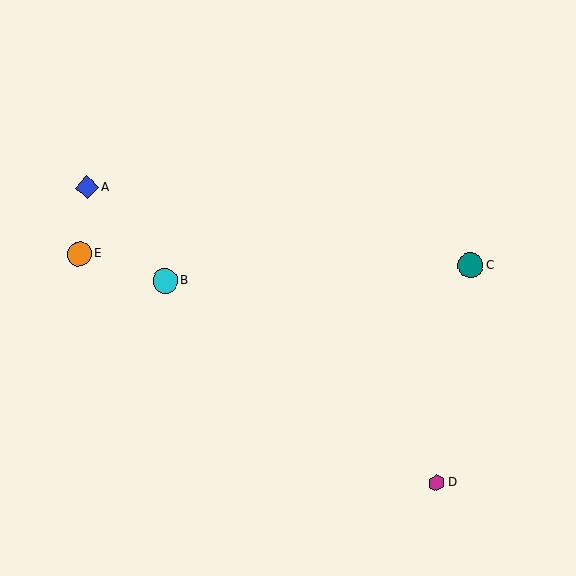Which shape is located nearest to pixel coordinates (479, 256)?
The teal circle (labeled C) at (471, 265) is nearest to that location.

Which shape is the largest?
The teal circle (labeled C) is the largest.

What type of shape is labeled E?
Shape E is an orange circle.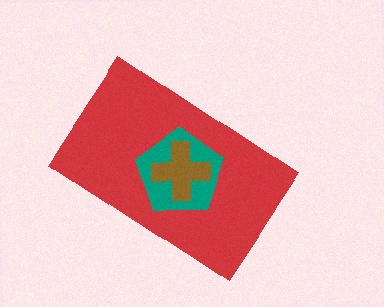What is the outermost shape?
The red rectangle.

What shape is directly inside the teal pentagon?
The brown cross.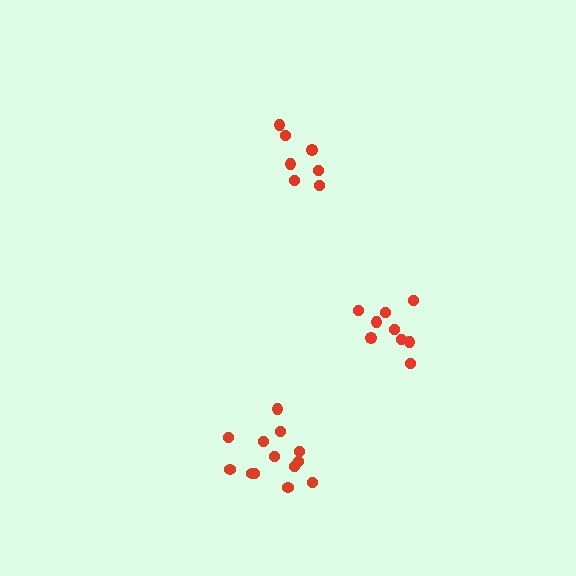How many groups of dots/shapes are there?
There are 3 groups.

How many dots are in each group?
Group 1: 7 dots, Group 2: 9 dots, Group 3: 13 dots (29 total).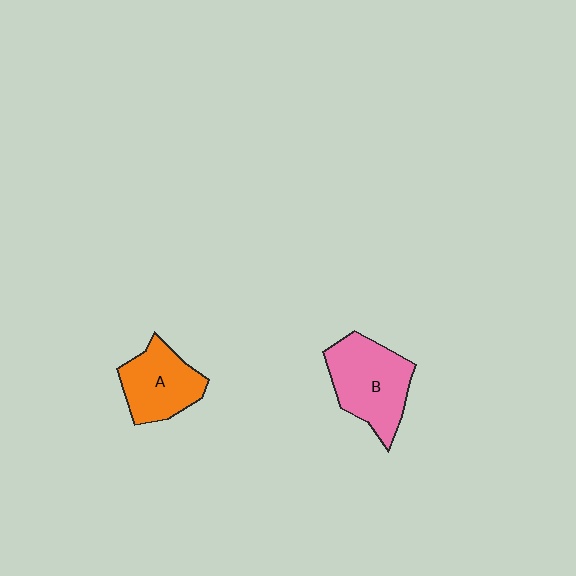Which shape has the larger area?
Shape B (pink).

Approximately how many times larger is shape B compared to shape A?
Approximately 1.3 times.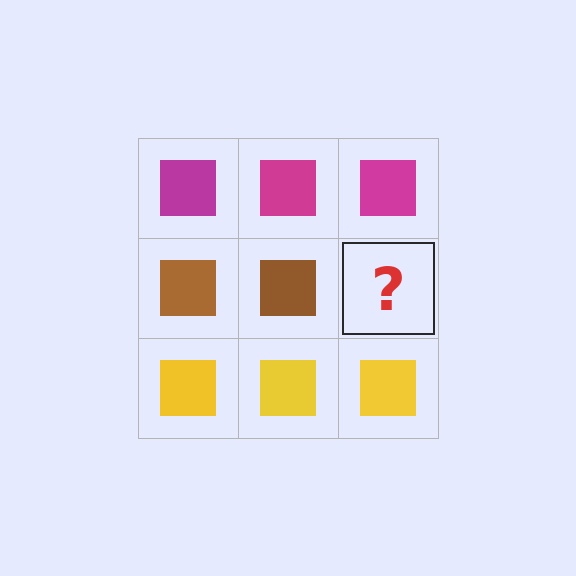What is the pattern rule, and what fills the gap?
The rule is that each row has a consistent color. The gap should be filled with a brown square.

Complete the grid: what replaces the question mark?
The question mark should be replaced with a brown square.